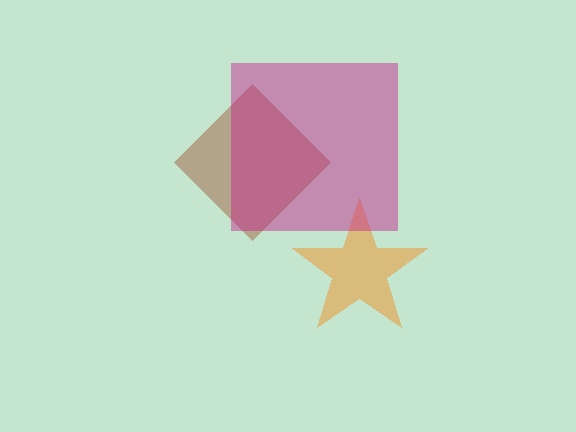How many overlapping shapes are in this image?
There are 3 overlapping shapes in the image.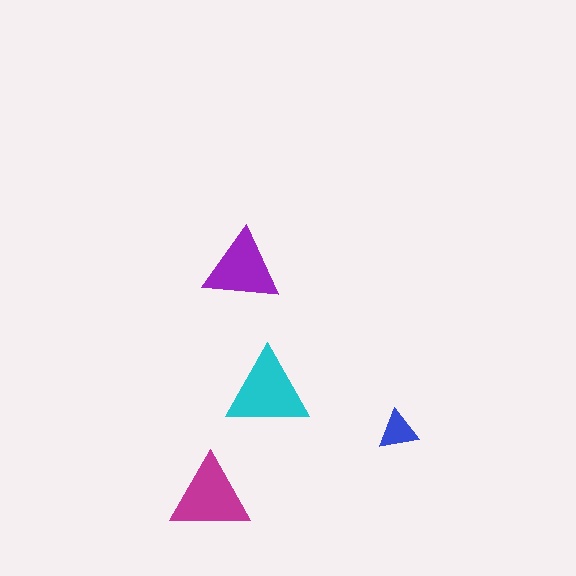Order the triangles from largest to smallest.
the cyan one, the magenta one, the purple one, the blue one.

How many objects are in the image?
There are 4 objects in the image.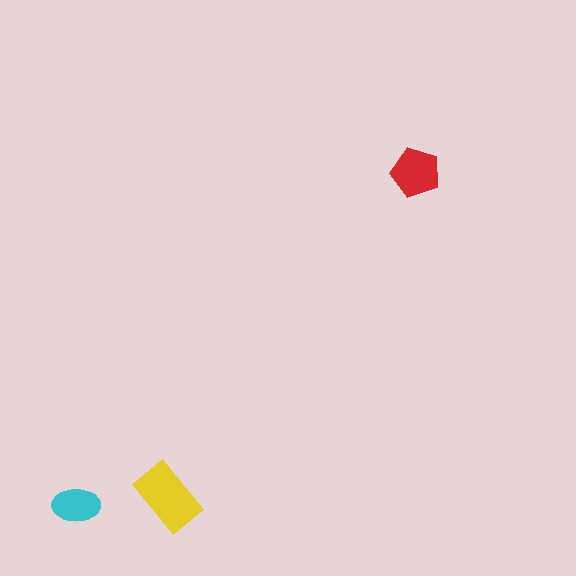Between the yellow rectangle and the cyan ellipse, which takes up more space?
The yellow rectangle.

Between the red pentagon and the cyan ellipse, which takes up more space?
The red pentagon.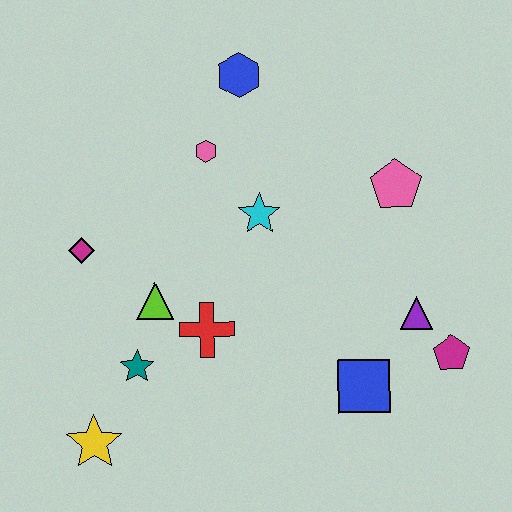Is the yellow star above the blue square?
No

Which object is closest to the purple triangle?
The magenta pentagon is closest to the purple triangle.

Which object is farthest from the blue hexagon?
The yellow star is farthest from the blue hexagon.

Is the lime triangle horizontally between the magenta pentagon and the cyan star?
No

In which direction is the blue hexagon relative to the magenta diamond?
The blue hexagon is above the magenta diamond.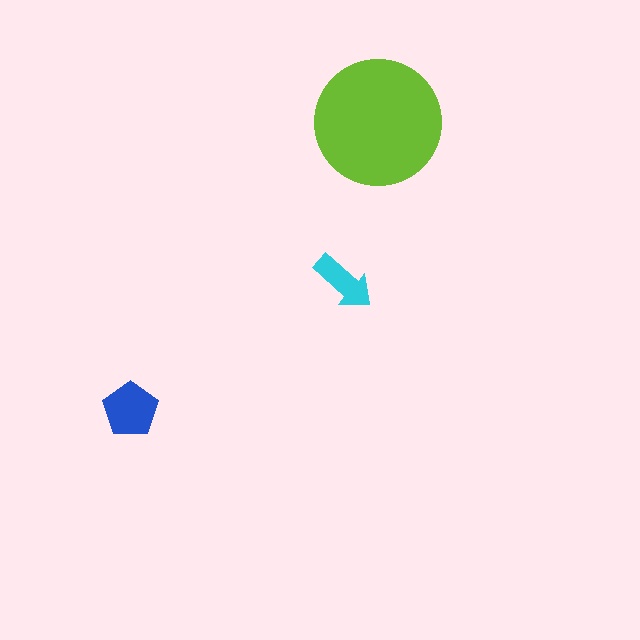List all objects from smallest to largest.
The cyan arrow, the blue pentagon, the lime circle.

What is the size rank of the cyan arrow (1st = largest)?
3rd.